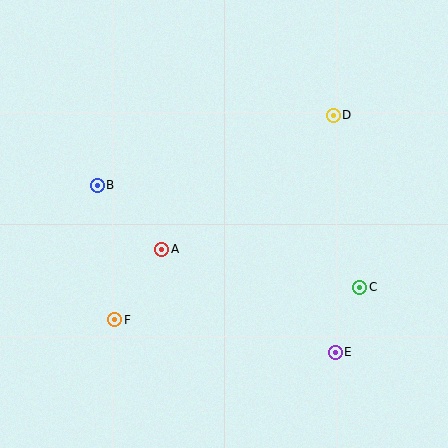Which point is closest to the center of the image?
Point A at (162, 249) is closest to the center.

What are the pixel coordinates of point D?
Point D is at (333, 115).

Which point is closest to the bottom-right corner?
Point E is closest to the bottom-right corner.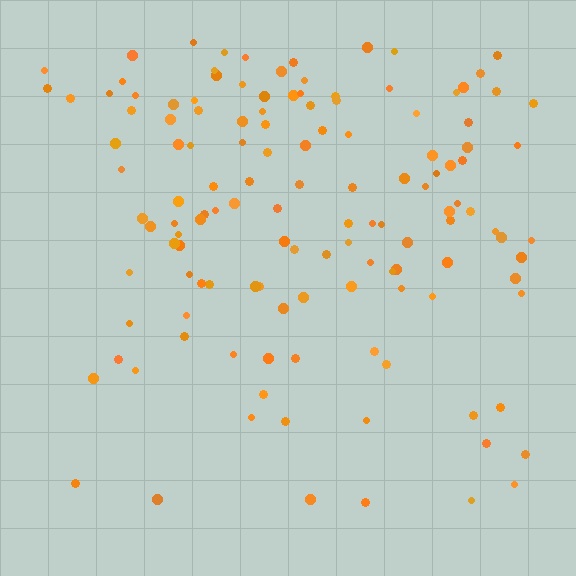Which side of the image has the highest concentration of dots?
The top.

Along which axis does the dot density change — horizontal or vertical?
Vertical.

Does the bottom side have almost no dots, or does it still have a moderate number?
Still a moderate number, just noticeably fewer than the top.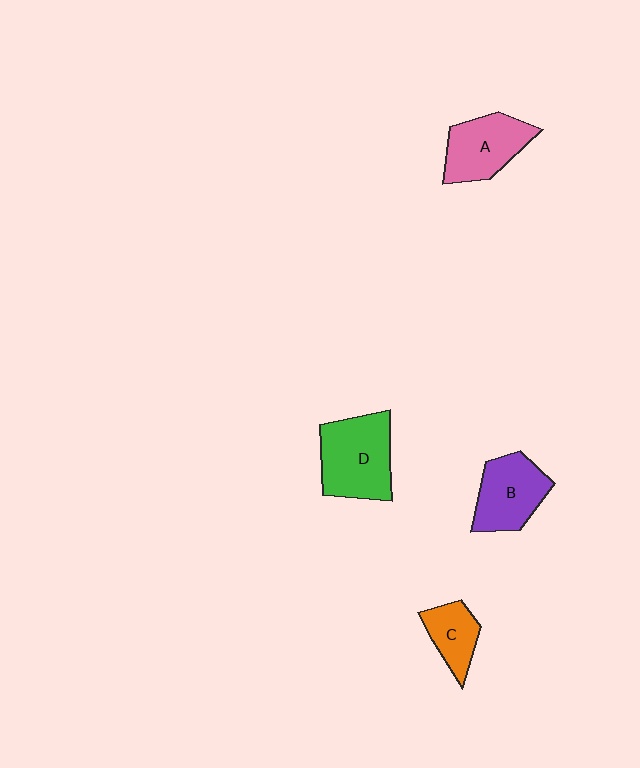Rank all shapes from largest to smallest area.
From largest to smallest: D (green), B (purple), A (pink), C (orange).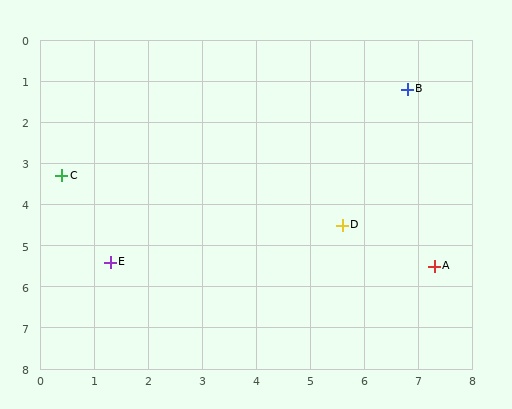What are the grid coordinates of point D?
Point D is at approximately (5.6, 4.5).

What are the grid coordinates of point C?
Point C is at approximately (0.4, 3.3).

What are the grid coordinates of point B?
Point B is at approximately (6.8, 1.2).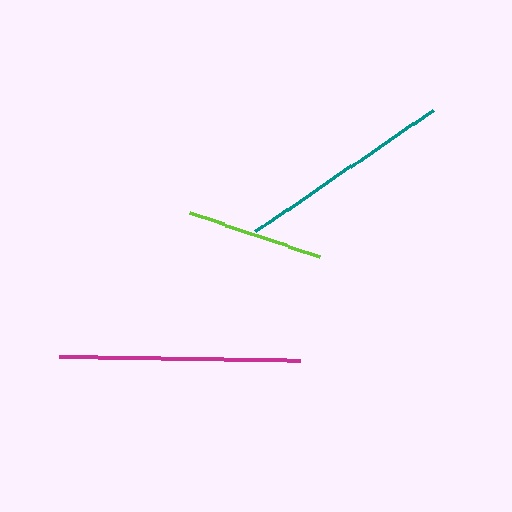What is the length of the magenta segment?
The magenta segment is approximately 241 pixels long.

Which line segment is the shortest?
The lime line is the shortest at approximately 138 pixels.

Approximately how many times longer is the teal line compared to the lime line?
The teal line is approximately 1.6 times the length of the lime line.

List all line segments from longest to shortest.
From longest to shortest: magenta, teal, lime.